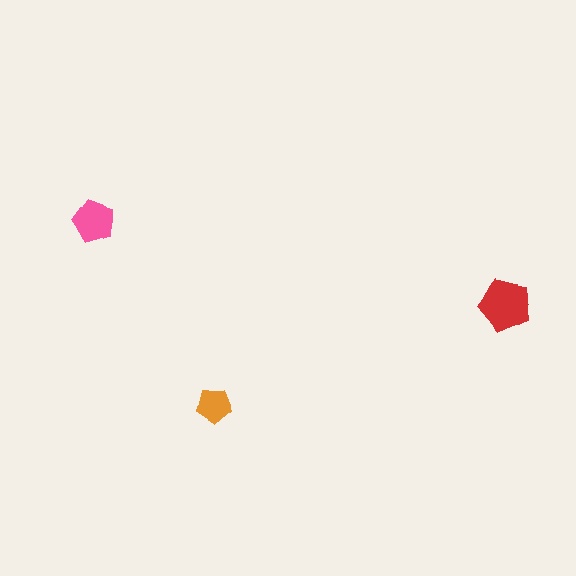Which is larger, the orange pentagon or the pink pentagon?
The pink one.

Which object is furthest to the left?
The pink pentagon is leftmost.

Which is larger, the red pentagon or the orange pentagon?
The red one.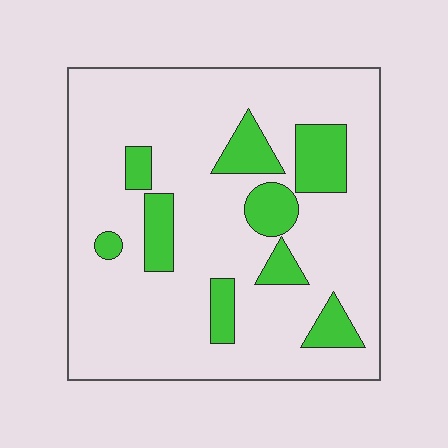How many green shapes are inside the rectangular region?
9.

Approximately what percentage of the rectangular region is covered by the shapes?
Approximately 20%.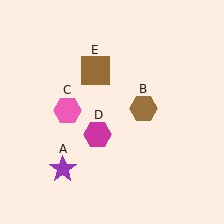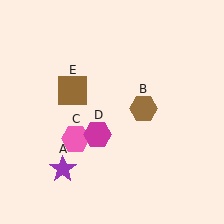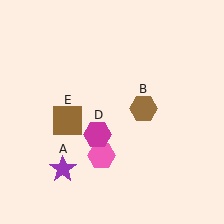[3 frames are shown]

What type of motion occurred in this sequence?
The pink hexagon (object C), brown square (object E) rotated counterclockwise around the center of the scene.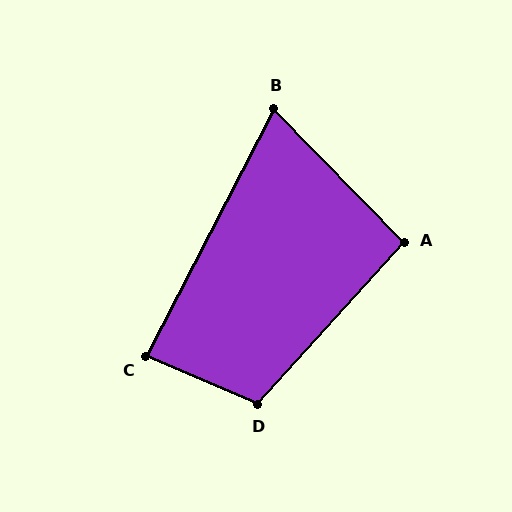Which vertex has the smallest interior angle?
B, at approximately 71 degrees.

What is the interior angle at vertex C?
Approximately 86 degrees (approximately right).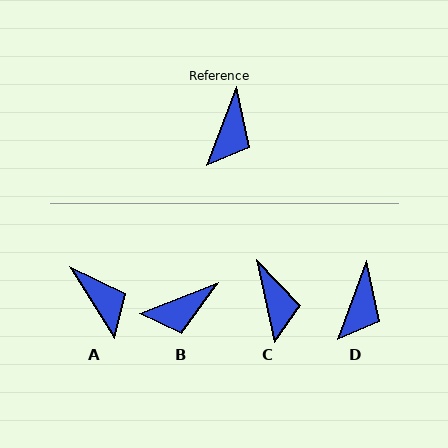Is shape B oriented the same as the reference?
No, it is off by about 48 degrees.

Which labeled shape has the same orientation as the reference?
D.